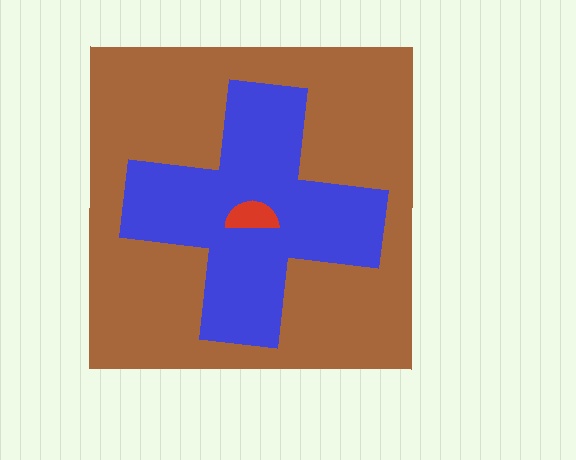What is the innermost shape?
The red semicircle.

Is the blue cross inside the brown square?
Yes.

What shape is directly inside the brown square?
The blue cross.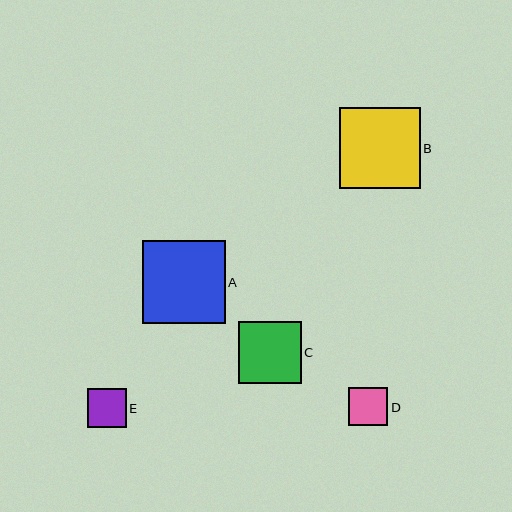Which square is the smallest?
Square D is the smallest with a size of approximately 39 pixels.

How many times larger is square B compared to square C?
Square B is approximately 1.3 times the size of square C.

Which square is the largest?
Square A is the largest with a size of approximately 83 pixels.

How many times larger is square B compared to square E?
Square B is approximately 2.1 times the size of square E.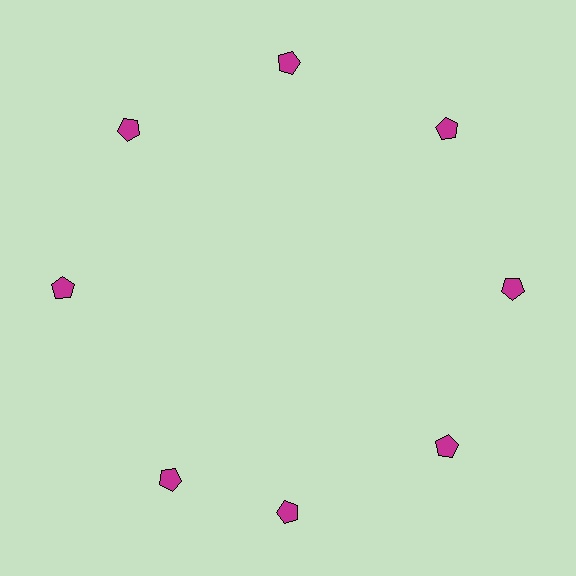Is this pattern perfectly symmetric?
No. The 8 magenta pentagons are arranged in a ring, but one element near the 8 o'clock position is rotated out of alignment along the ring, breaking the 8-fold rotational symmetry.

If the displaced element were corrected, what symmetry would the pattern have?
It would have 8-fold rotational symmetry — the pattern would map onto itself every 45 degrees.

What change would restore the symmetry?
The symmetry would be restored by rotating it back into even spacing with its neighbors so that all 8 pentagons sit at equal angles and equal distance from the center.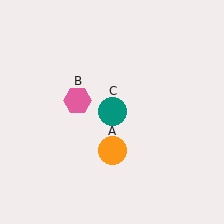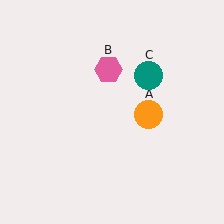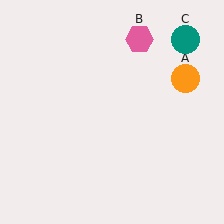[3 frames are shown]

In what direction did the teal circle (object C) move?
The teal circle (object C) moved up and to the right.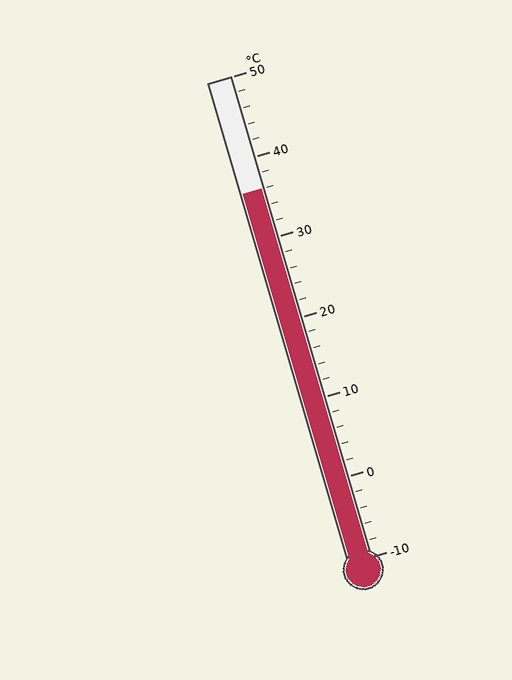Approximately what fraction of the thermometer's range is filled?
The thermometer is filled to approximately 75% of its range.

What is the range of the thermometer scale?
The thermometer scale ranges from -10°C to 50°C.